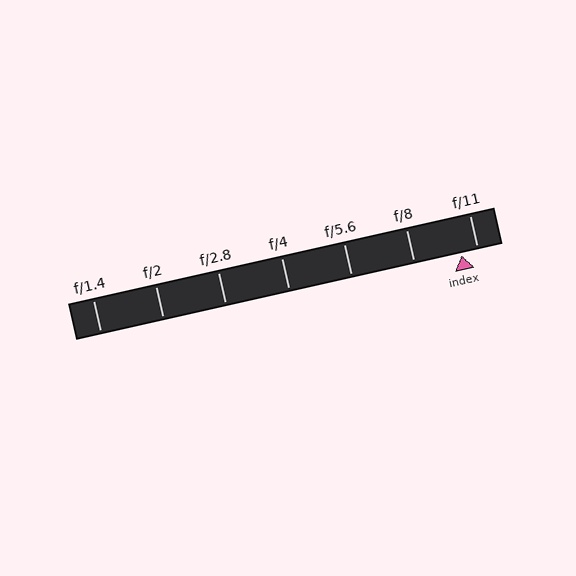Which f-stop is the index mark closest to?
The index mark is closest to f/11.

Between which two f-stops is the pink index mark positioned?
The index mark is between f/8 and f/11.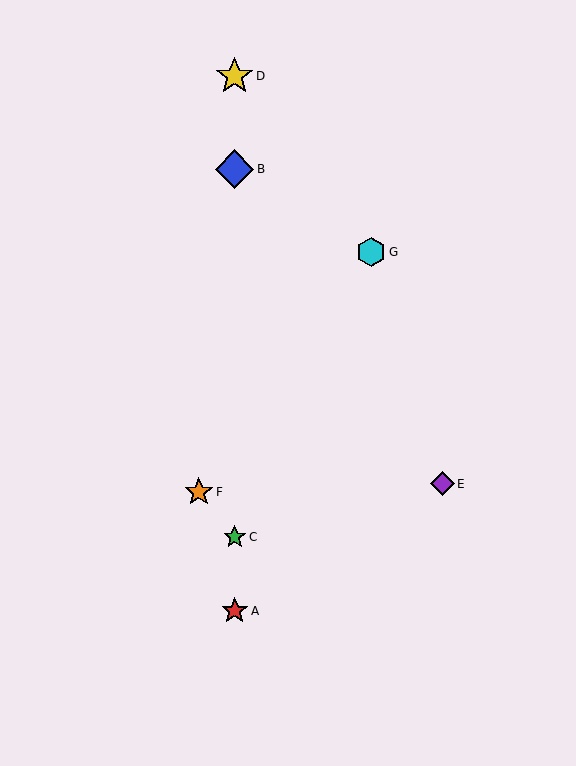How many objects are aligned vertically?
4 objects (A, B, C, D) are aligned vertically.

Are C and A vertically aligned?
Yes, both are at x≈235.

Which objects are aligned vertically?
Objects A, B, C, D are aligned vertically.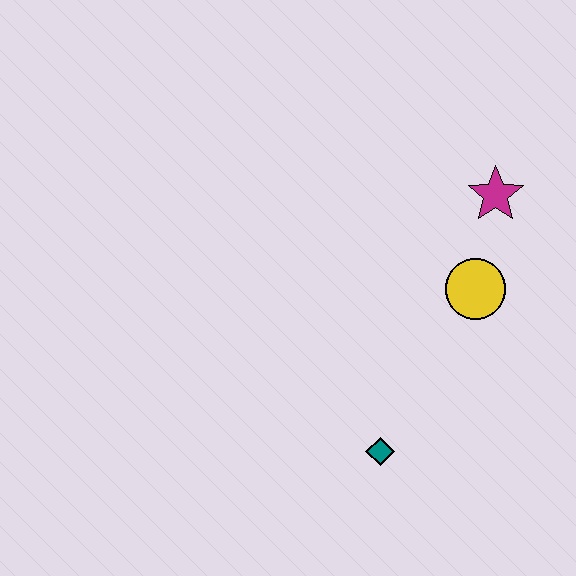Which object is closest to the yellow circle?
The magenta star is closest to the yellow circle.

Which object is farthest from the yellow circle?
The teal diamond is farthest from the yellow circle.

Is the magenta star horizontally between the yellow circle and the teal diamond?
No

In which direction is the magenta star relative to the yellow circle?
The magenta star is above the yellow circle.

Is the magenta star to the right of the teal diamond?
Yes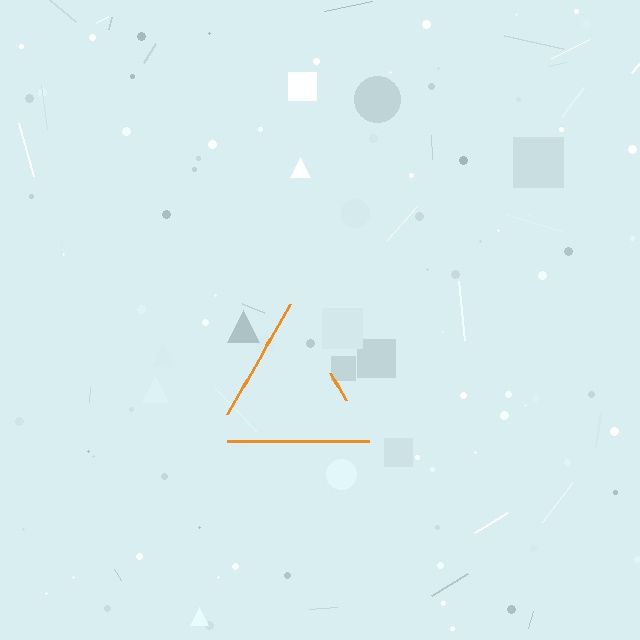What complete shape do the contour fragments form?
The contour fragments form a triangle.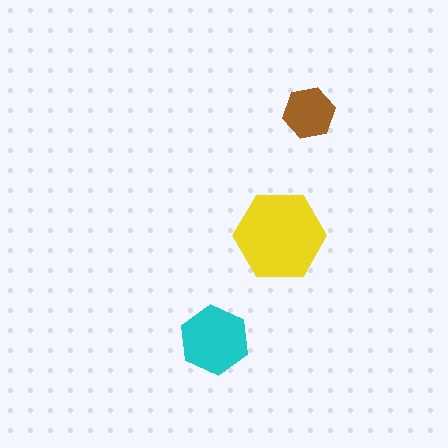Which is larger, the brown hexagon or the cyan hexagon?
The cyan one.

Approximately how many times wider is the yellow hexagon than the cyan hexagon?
About 1.5 times wider.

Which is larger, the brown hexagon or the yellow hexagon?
The yellow one.